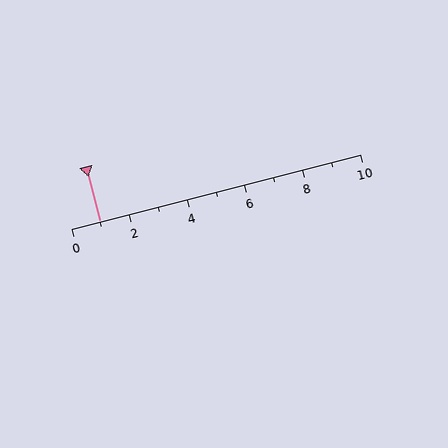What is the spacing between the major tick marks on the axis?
The major ticks are spaced 2 apart.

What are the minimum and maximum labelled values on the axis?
The axis runs from 0 to 10.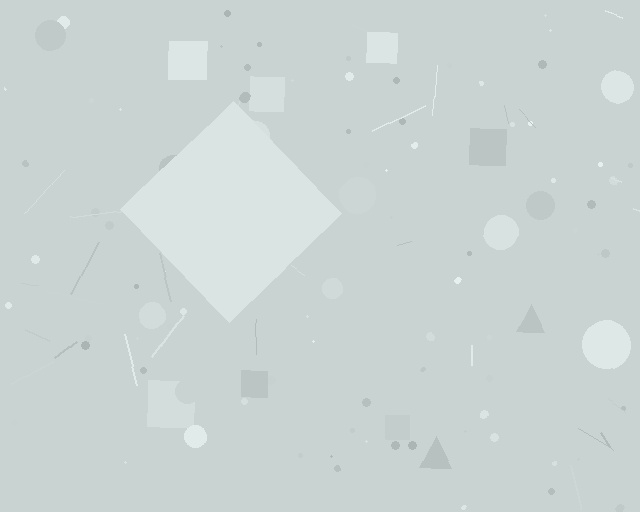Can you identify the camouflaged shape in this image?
The camouflaged shape is a diamond.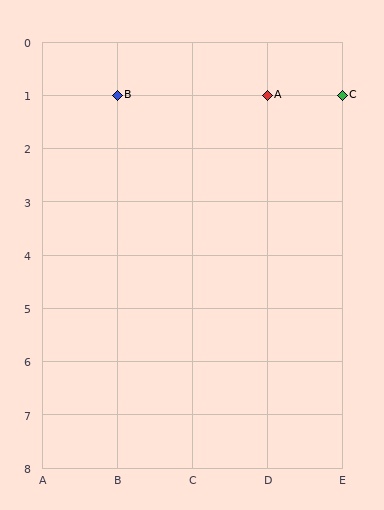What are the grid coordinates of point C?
Point C is at grid coordinates (E, 1).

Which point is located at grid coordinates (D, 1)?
Point A is at (D, 1).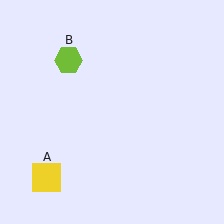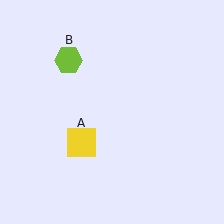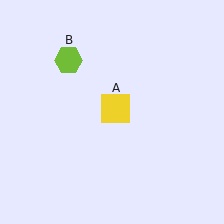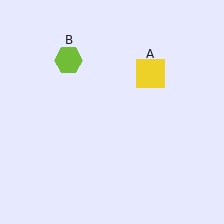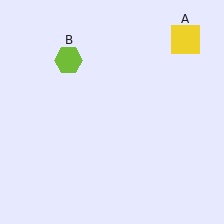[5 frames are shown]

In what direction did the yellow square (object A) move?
The yellow square (object A) moved up and to the right.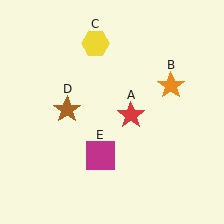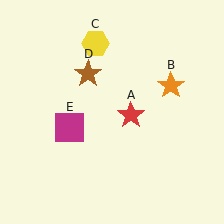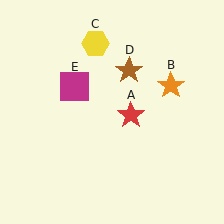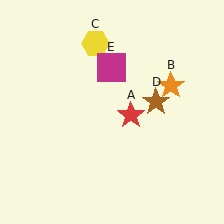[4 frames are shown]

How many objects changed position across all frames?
2 objects changed position: brown star (object D), magenta square (object E).